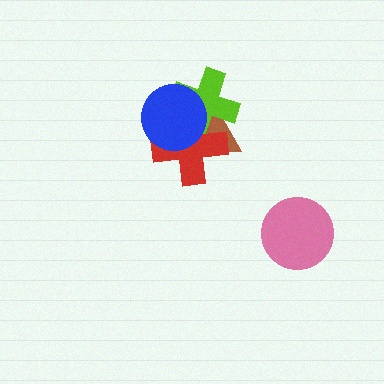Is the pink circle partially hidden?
No, no other shape covers it.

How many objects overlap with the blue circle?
3 objects overlap with the blue circle.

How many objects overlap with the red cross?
3 objects overlap with the red cross.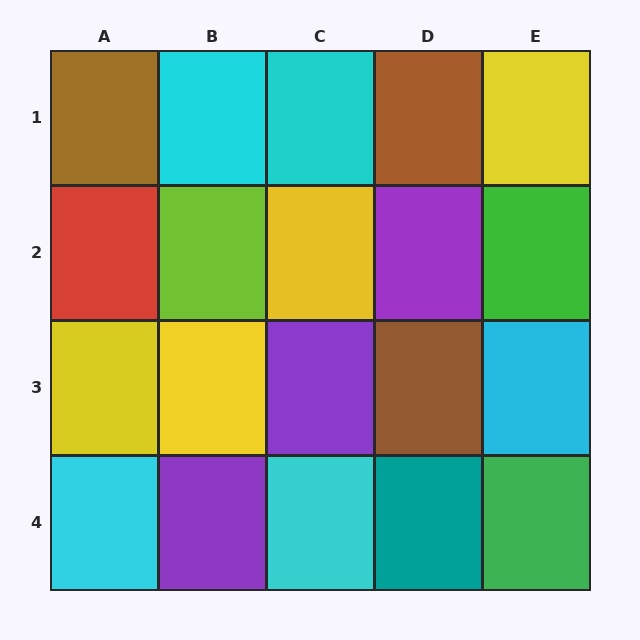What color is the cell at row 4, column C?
Cyan.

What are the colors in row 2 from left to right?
Red, lime, yellow, purple, green.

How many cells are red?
1 cell is red.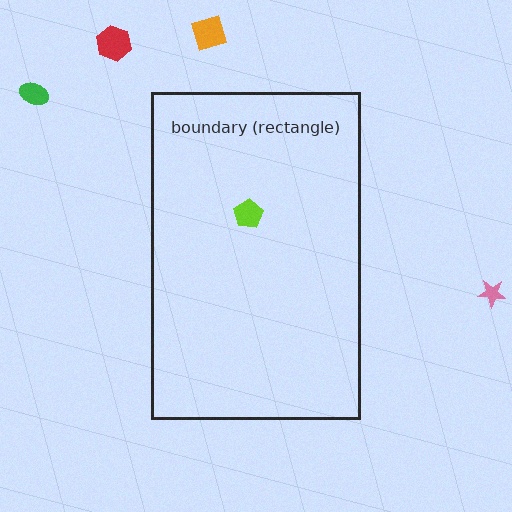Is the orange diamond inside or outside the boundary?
Outside.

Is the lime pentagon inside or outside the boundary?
Inside.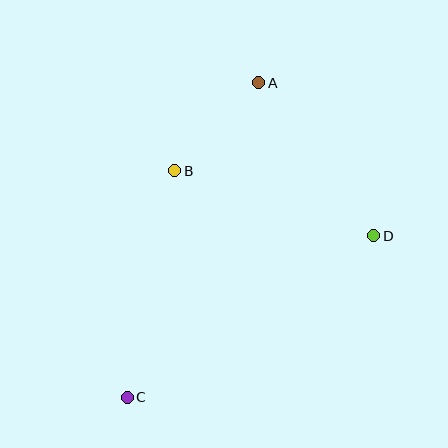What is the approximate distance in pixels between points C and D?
The distance between C and D is approximately 295 pixels.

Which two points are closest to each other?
Points A and B are closest to each other.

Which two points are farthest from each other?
Points A and C are farthest from each other.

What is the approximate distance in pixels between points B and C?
The distance between B and C is approximately 232 pixels.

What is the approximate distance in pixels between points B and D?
The distance between B and D is approximately 209 pixels.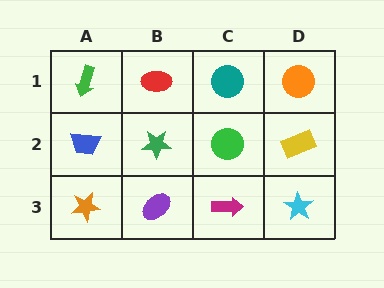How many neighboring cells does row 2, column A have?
3.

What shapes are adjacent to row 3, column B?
A green star (row 2, column B), an orange star (row 3, column A), a magenta arrow (row 3, column C).